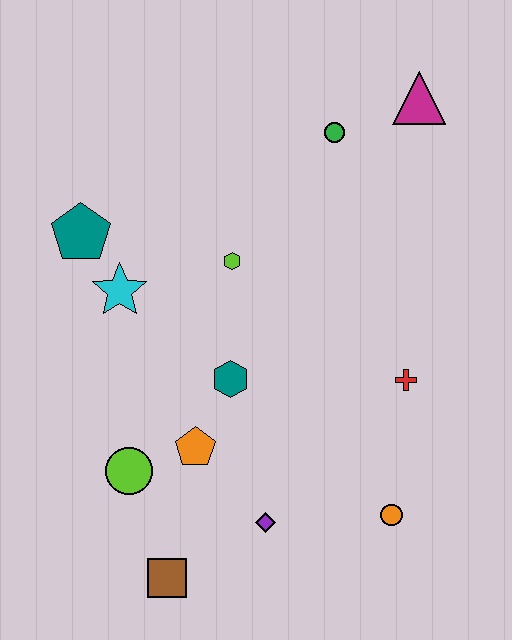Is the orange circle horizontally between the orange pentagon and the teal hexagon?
No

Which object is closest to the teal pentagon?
The cyan star is closest to the teal pentagon.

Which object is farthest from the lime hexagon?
The brown square is farthest from the lime hexagon.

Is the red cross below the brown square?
No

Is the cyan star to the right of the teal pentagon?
Yes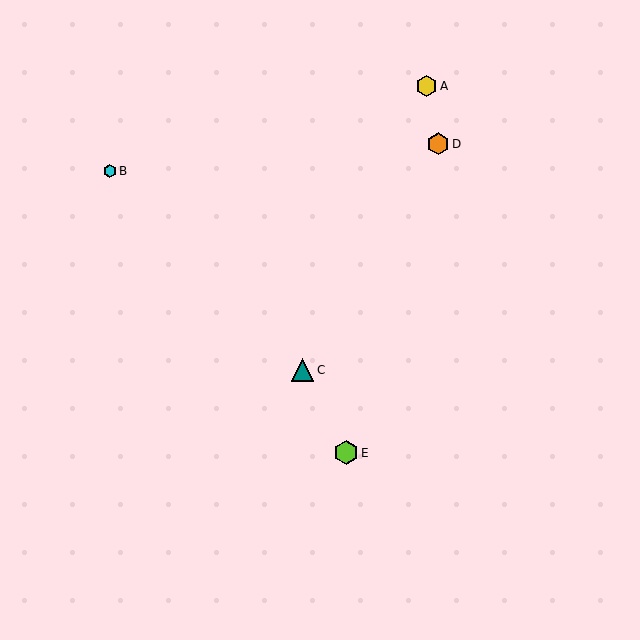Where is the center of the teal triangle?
The center of the teal triangle is at (302, 370).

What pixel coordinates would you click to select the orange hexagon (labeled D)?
Click at (438, 144) to select the orange hexagon D.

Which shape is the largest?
The lime hexagon (labeled E) is the largest.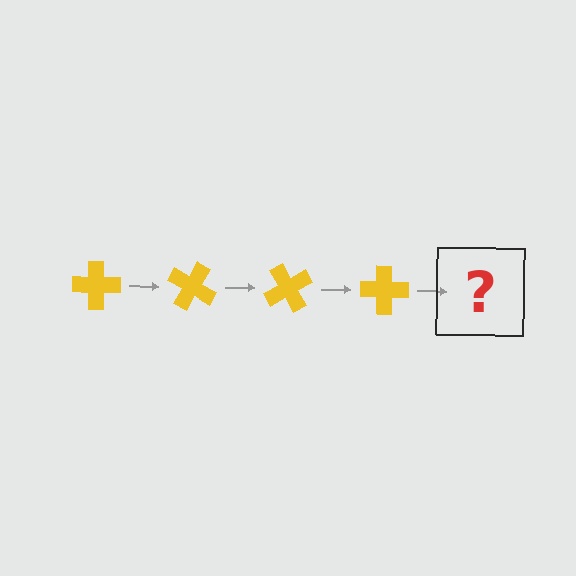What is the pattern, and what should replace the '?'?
The pattern is that the cross rotates 30 degrees each step. The '?' should be a yellow cross rotated 120 degrees.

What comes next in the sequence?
The next element should be a yellow cross rotated 120 degrees.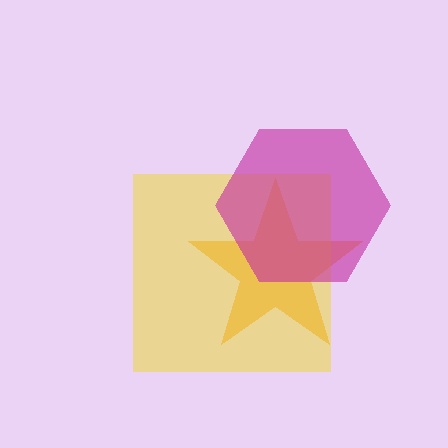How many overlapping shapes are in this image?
There are 3 overlapping shapes in the image.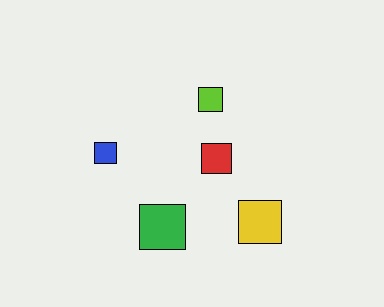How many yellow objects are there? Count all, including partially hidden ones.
There is 1 yellow object.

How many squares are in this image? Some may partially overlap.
There are 5 squares.